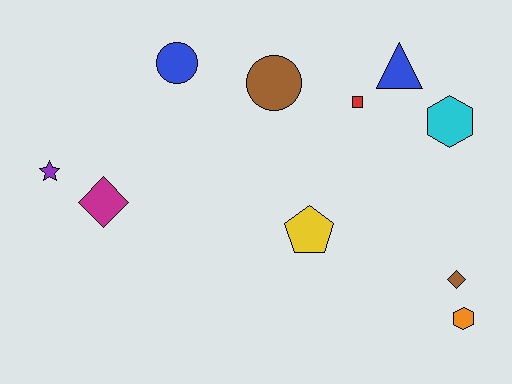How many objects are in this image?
There are 10 objects.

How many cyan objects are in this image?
There is 1 cyan object.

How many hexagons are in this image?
There are 2 hexagons.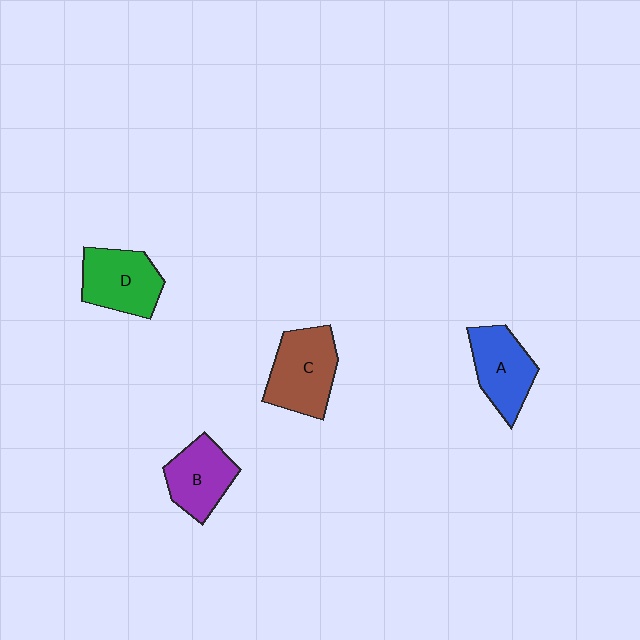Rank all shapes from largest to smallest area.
From largest to smallest: C (brown), D (green), A (blue), B (purple).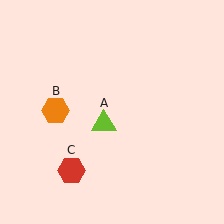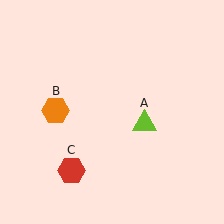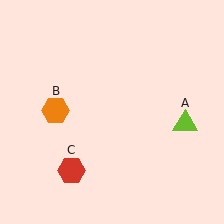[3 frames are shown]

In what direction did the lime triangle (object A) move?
The lime triangle (object A) moved right.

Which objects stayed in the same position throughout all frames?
Orange hexagon (object B) and red hexagon (object C) remained stationary.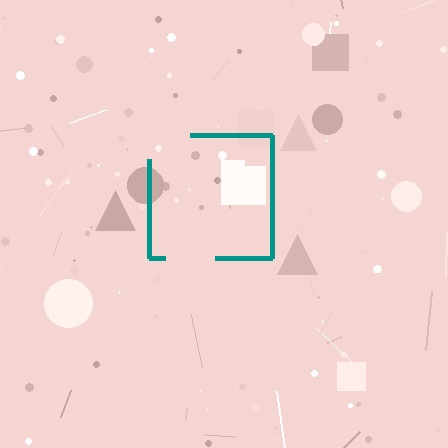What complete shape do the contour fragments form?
The contour fragments form a square.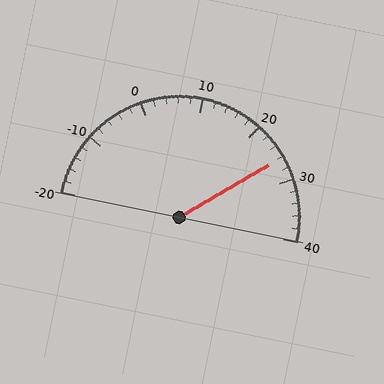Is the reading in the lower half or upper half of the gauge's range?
The reading is in the upper half of the range (-20 to 40).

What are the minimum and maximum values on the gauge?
The gauge ranges from -20 to 40.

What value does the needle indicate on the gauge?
The needle indicates approximately 26.